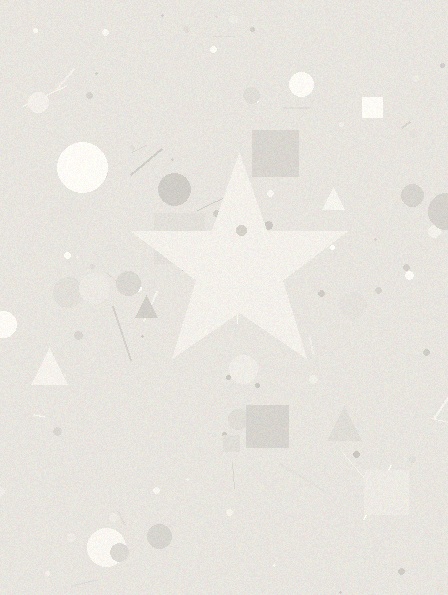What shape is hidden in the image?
A star is hidden in the image.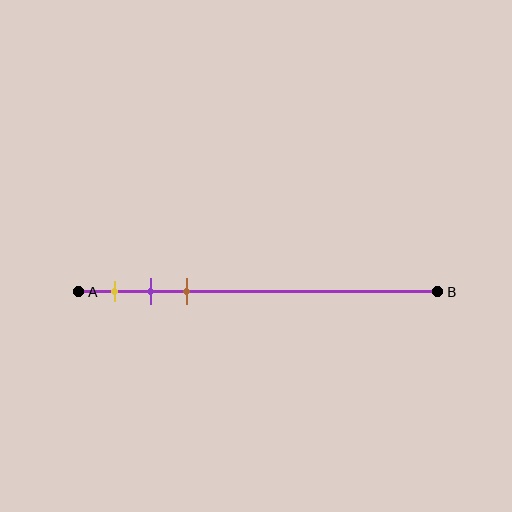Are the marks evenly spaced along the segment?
Yes, the marks are approximately evenly spaced.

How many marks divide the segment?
There are 3 marks dividing the segment.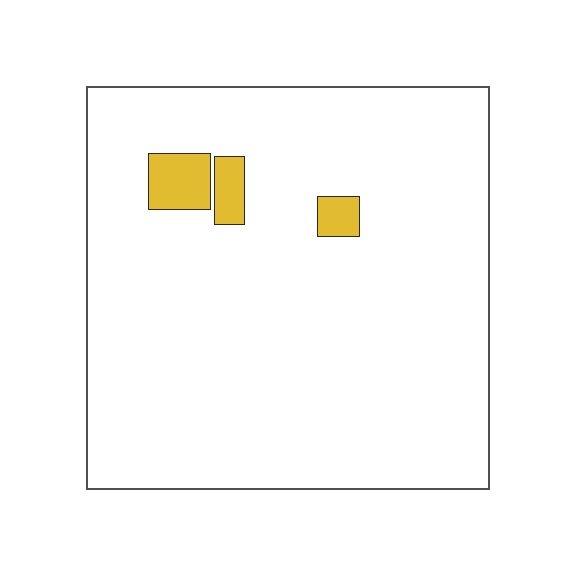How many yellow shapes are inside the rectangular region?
3.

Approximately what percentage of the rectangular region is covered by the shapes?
Approximately 5%.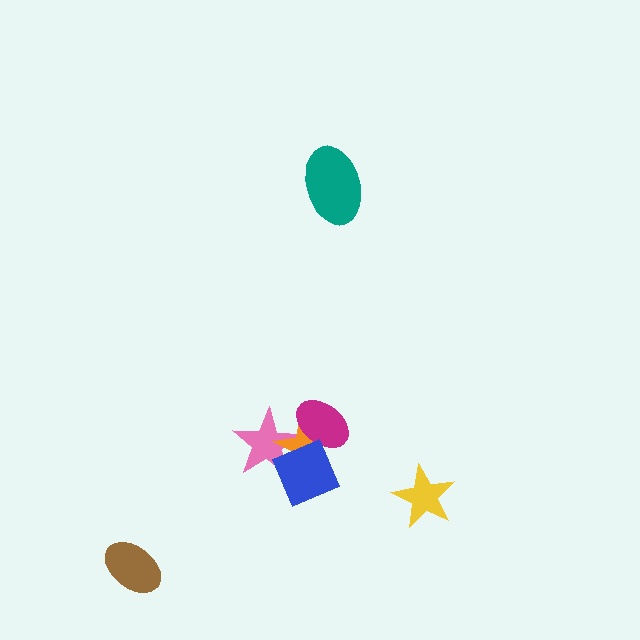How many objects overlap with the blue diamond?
3 objects overlap with the blue diamond.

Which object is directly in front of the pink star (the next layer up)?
The orange star is directly in front of the pink star.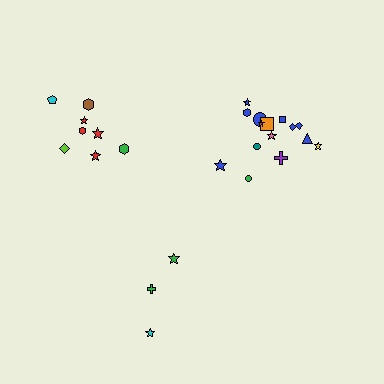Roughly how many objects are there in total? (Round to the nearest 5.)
Roughly 25 objects in total.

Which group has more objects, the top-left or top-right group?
The top-right group.